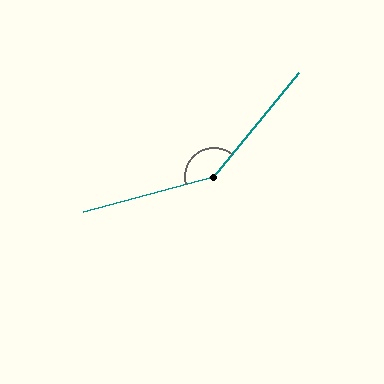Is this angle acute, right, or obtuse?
It is obtuse.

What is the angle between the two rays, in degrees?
Approximately 145 degrees.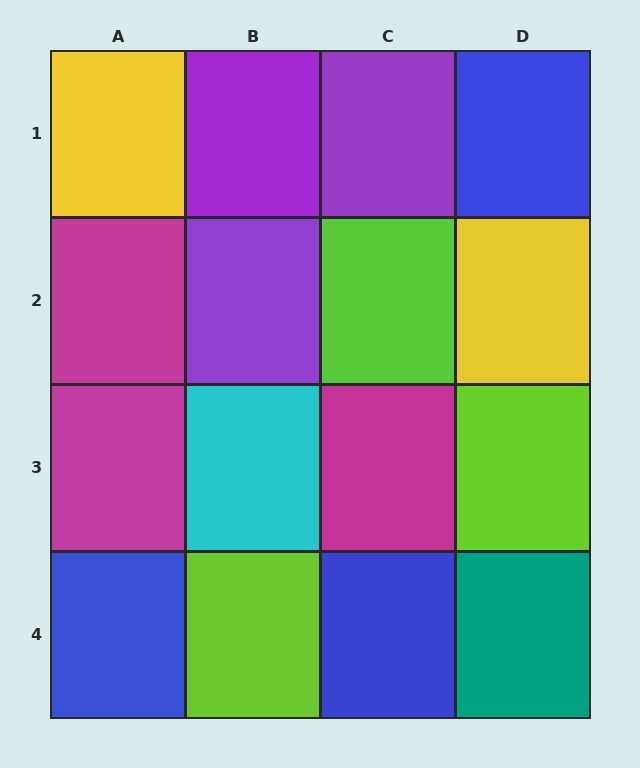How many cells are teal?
1 cell is teal.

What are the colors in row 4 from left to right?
Blue, lime, blue, teal.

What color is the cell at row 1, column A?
Yellow.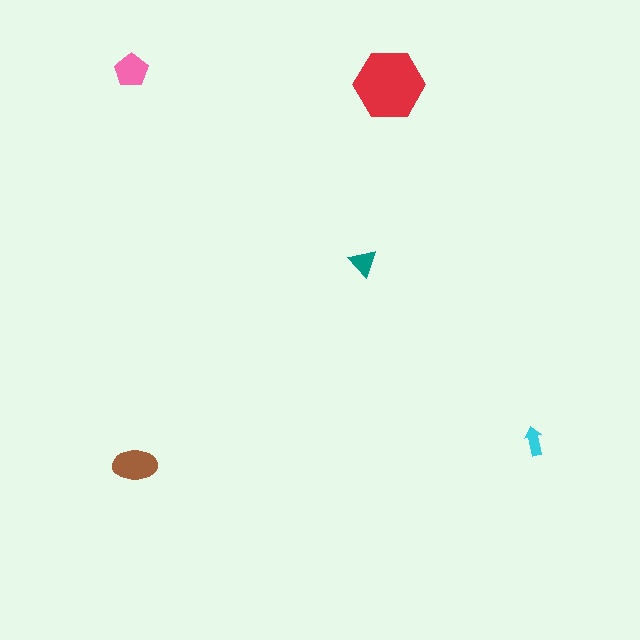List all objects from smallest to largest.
The cyan arrow, the teal triangle, the pink pentagon, the brown ellipse, the red hexagon.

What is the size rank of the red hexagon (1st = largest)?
1st.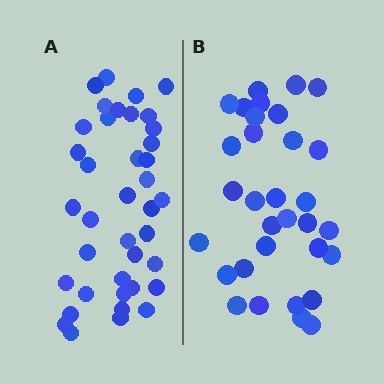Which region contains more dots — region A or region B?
Region A (the left region) has more dots.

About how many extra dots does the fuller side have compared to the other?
Region A has roughly 8 or so more dots than region B.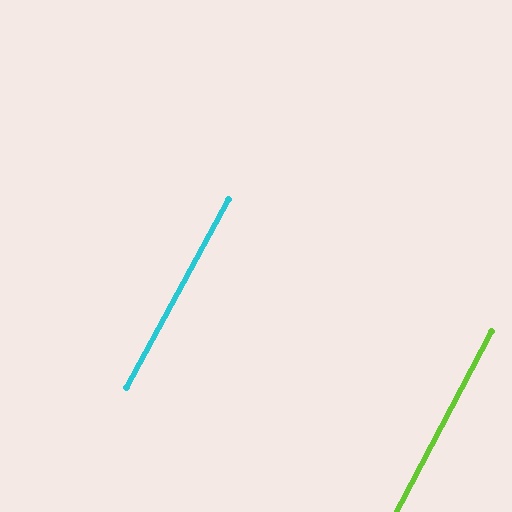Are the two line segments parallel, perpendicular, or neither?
Parallel — their directions differ by only 0.4°.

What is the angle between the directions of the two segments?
Approximately 0 degrees.